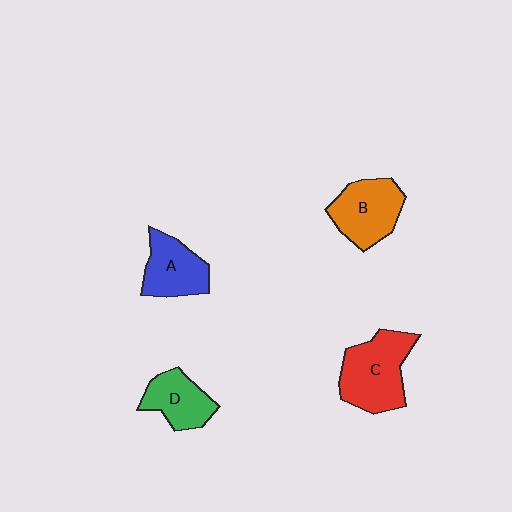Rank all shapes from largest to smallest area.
From largest to smallest: C (red), B (orange), A (blue), D (green).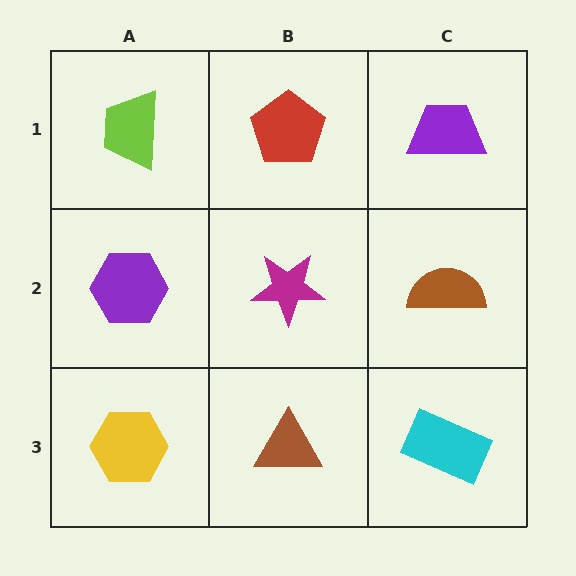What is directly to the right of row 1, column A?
A red pentagon.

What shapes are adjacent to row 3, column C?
A brown semicircle (row 2, column C), a brown triangle (row 3, column B).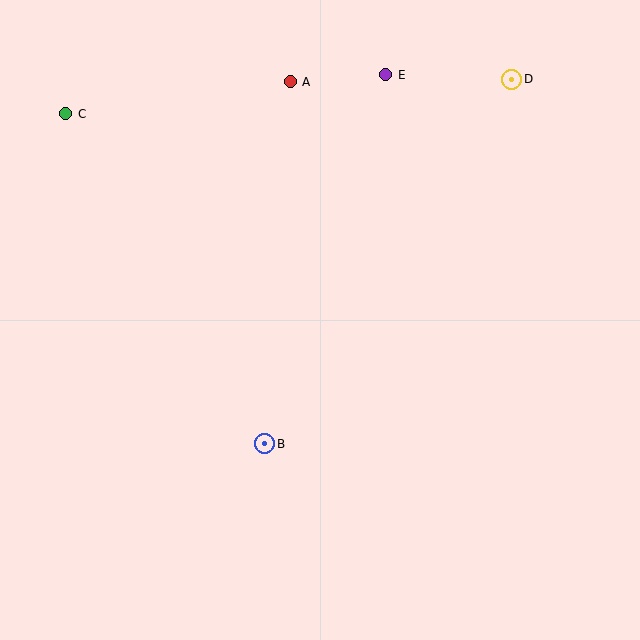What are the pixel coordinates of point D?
Point D is at (512, 79).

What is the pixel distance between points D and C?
The distance between D and C is 447 pixels.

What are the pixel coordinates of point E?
Point E is at (386, 75).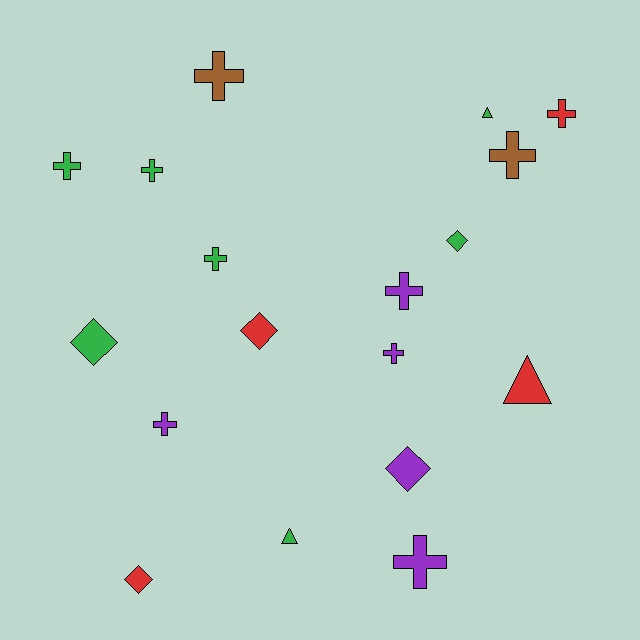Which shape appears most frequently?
Cross, with 10 objects.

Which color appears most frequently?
Green, with 7 objects.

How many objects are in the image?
There are 18 objects.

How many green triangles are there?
There are 2 green triangles.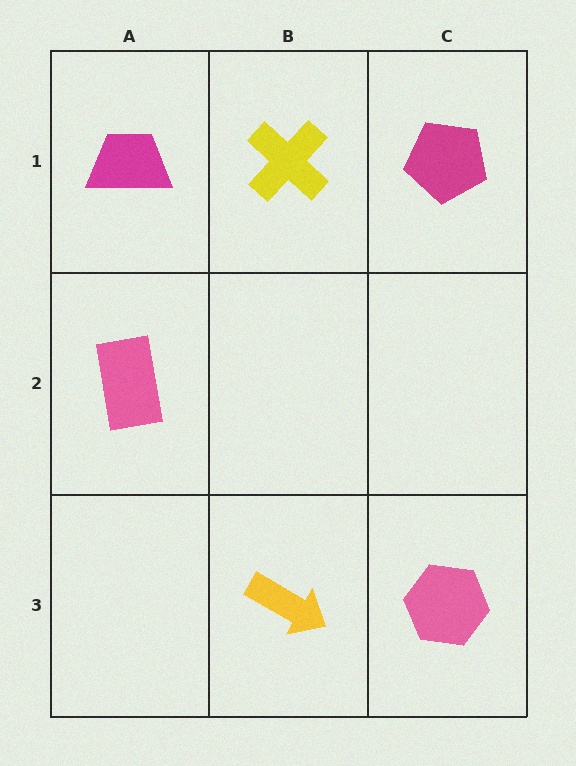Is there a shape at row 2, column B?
No, that cell is empty.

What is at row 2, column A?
A pink rectangle.